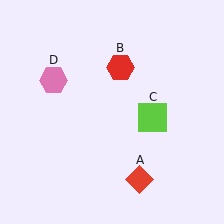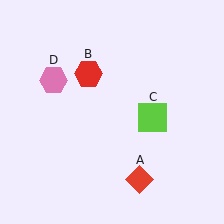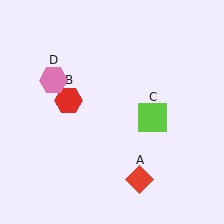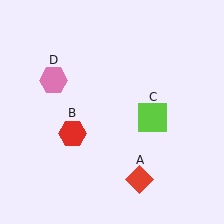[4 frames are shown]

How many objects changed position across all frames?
1 object changed position: red hexagon (object B).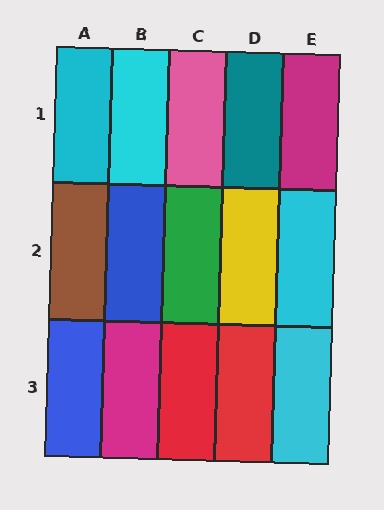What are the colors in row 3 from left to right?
Blue, magenta, red, red, cyan.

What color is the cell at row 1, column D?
Teal.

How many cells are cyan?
4 cells are cyan.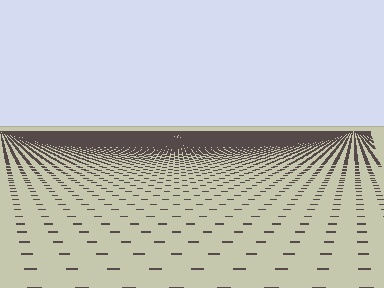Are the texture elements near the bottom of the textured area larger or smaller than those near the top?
Larger. Near the bottom, elements are closer to the viewer and appear at a bigger on-screen size.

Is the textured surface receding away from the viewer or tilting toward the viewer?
The surface is receding away from the viewer. Texture elements get smaller and denser toward the top.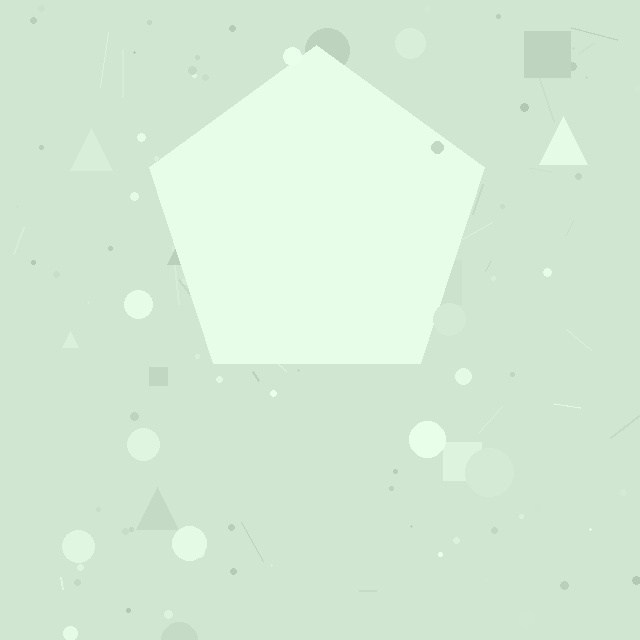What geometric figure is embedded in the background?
A pentagon is embedded in the background.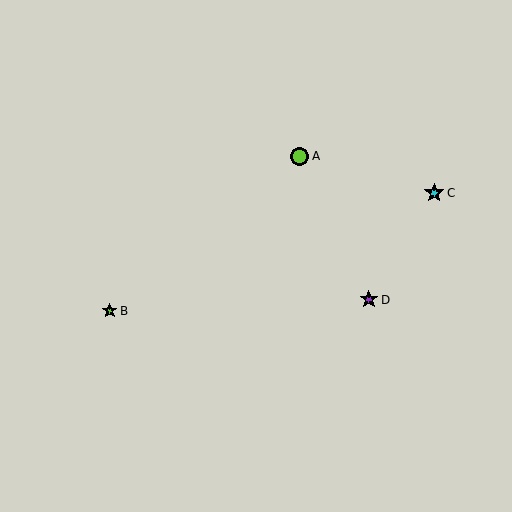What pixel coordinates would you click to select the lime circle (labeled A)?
Click at (300, 156) to select the lime circle A.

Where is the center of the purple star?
The center of the purple star is at (369, 300).